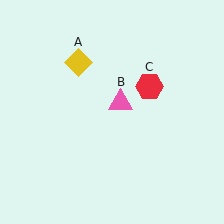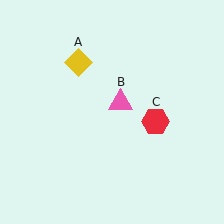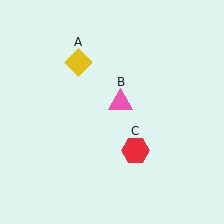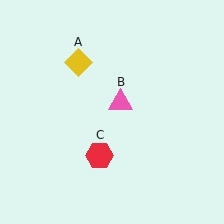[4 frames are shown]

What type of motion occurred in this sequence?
The red hexagon (object C) rotated clockwise around the center of the scene.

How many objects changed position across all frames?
1 object changed position: red hexagon (object C).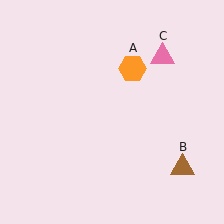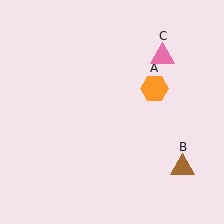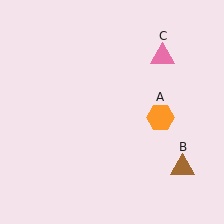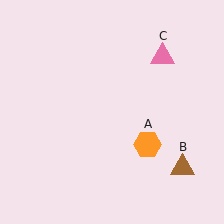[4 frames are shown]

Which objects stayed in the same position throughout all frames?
Brown triangle (object B) and pink triangle (object C) remained stationary.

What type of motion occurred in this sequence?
The orange hexagon (object A) rotated clockwise around the center of the scene.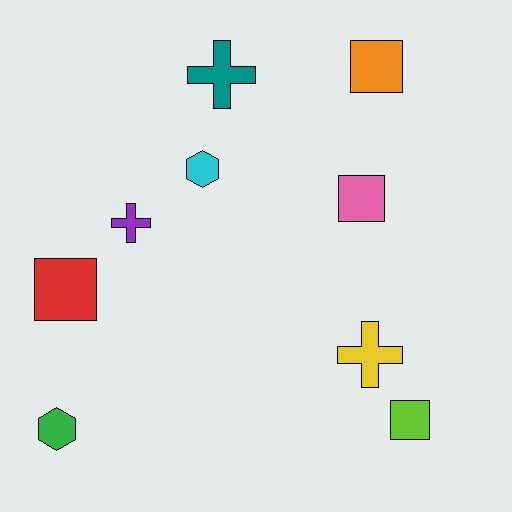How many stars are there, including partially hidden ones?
There are no stars.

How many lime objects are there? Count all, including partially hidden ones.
There is 1 lime object.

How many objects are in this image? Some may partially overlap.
There are 9 objects.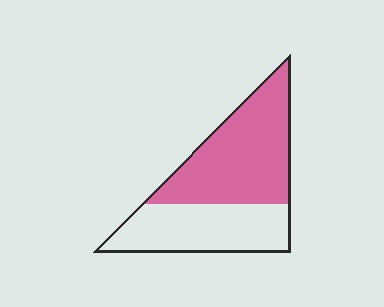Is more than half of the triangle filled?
Yes.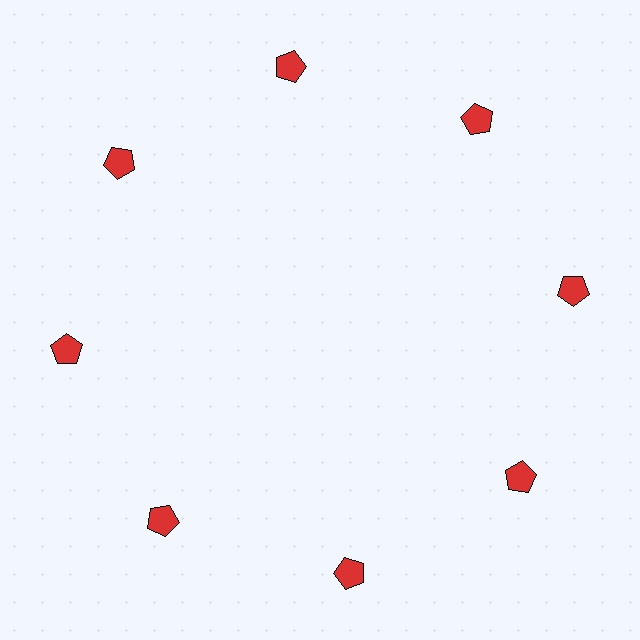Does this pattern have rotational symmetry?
Yes, this pattern has 8-fold rotational symmetry. It looks the same after rotating 45 degrees around the center.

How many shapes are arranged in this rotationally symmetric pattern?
There are 8 shapes, arranged in 8 groups of 1.